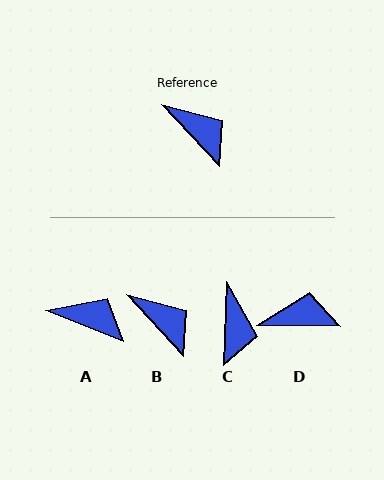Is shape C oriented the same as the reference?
No, it is off by about 45 degrees.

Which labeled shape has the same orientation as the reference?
B.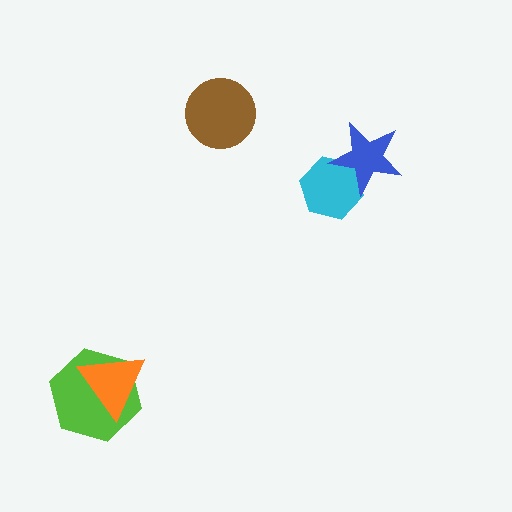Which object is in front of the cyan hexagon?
The blue star is in front of the cyan hexagon.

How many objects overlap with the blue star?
1 object overlaps with the blue star.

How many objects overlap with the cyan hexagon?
1 object overlaps with the cyan hexagon.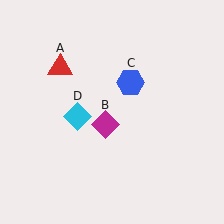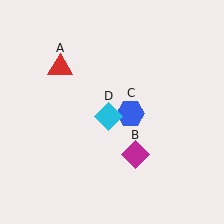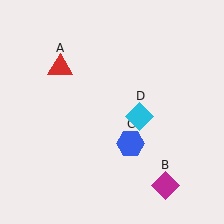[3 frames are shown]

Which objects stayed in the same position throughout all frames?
Red triangle (object A) remained stationary.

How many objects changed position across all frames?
3 objects changed position: magenta diamond (object B), blue hexagon (object C), cyan diamond (object D).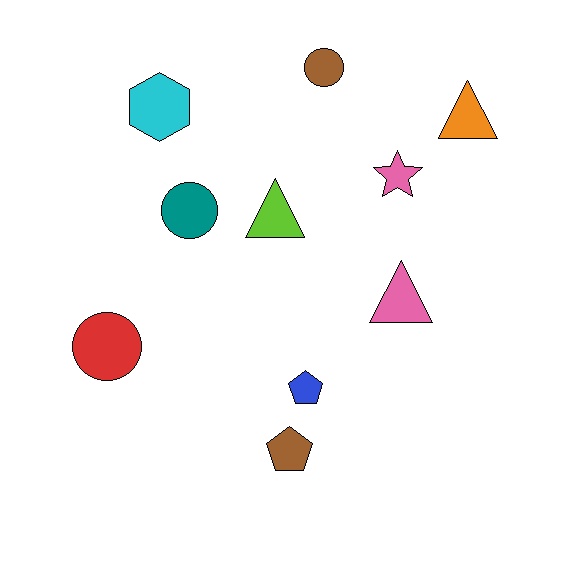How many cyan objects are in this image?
There is 1 cyan object.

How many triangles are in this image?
There are 3 triangles.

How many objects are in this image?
There are 10 objects.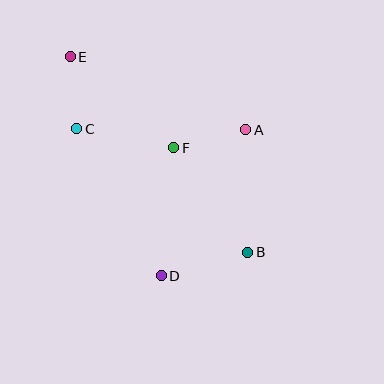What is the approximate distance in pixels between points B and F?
The distance between B and F is approximately 128 pixels.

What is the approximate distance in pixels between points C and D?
The distance between C and D is approximately 170 pixels.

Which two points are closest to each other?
Points C and E are closest to each other.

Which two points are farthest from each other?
Points B and E are farthest from each other.